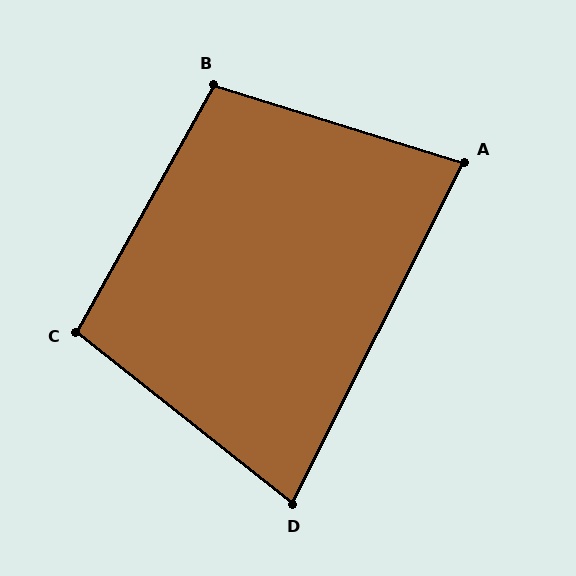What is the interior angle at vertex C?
Approximately 99 degrees (obtuse).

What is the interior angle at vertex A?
Approximately 81 degrees (acute).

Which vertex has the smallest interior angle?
D, at approximately 78 degrees.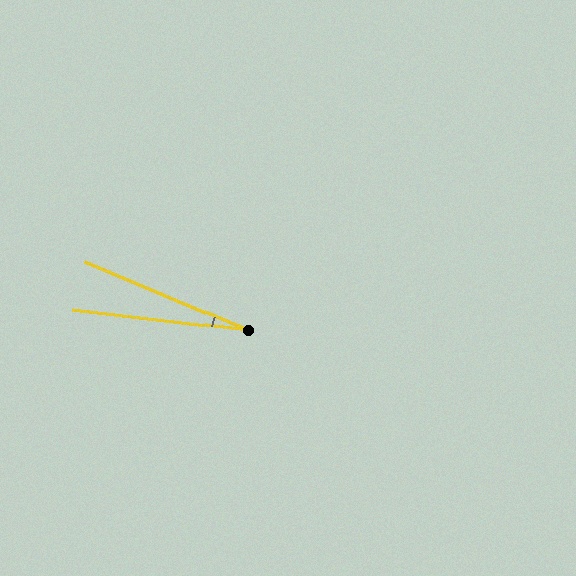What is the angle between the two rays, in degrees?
Approximately 16 degrees.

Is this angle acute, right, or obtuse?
It is acute.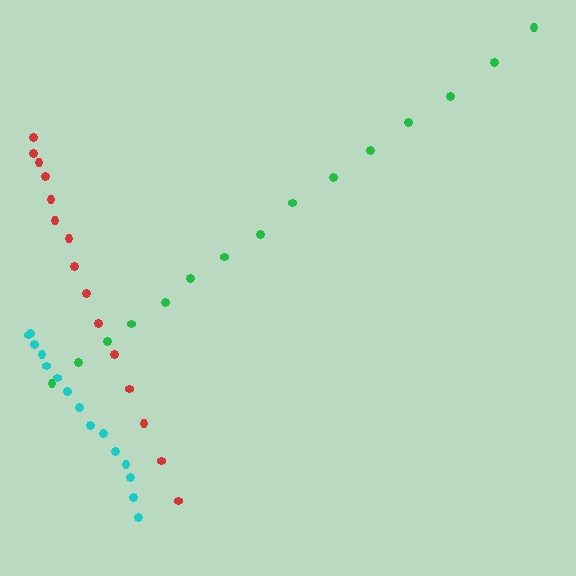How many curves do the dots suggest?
There are 3 distinct paths.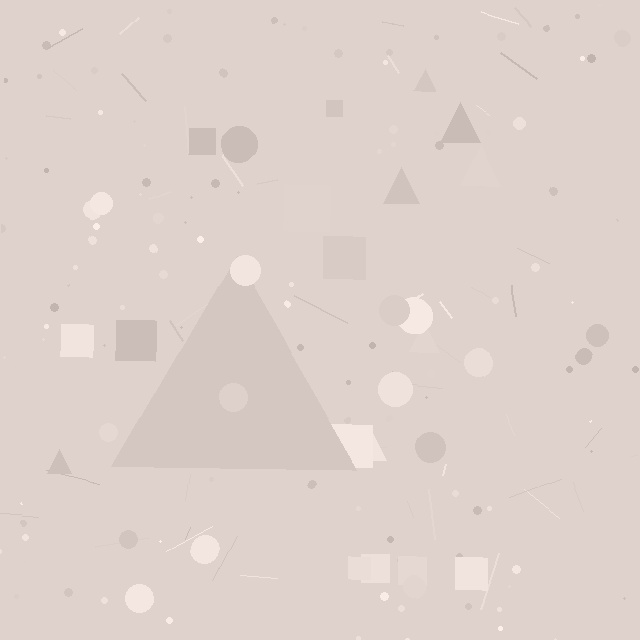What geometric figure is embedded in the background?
A triangle is embedded in the background.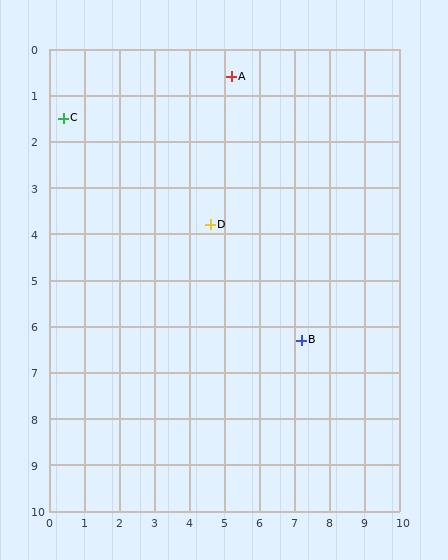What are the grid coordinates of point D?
Point D is at approximately (4.6, 3.8).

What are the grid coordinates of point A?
Point A is at approximately (5.2, 0.6).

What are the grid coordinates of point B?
Point B is at approximately (7.2, 6.3).